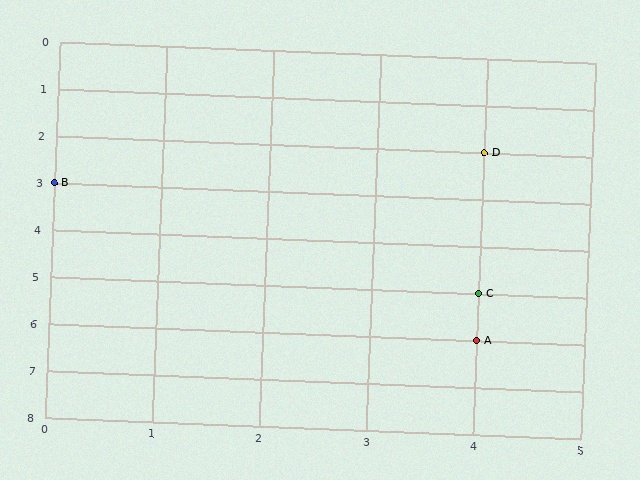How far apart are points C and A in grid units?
Points C and A are 1 row apart.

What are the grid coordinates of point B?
Point B is at grid coordinates (0, 3).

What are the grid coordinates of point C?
Point C is at grid coordinates (4, 5).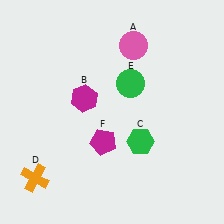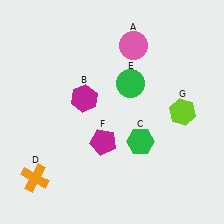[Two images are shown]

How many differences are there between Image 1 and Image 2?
There is 1 difference between the two images.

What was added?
A lime hexagon (G) was added in Image 2.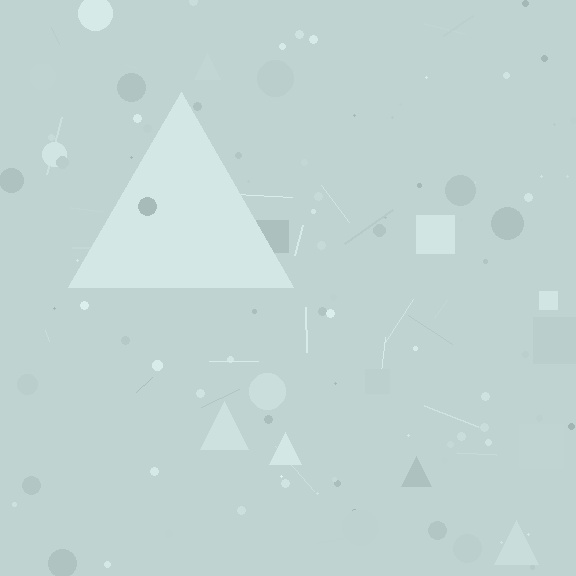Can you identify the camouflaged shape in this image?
The camouflaged shape is a triangle.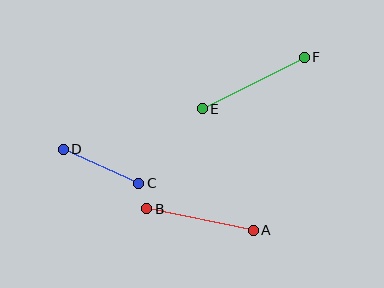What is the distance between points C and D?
The distance is approximately 83 pixels.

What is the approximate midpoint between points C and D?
The midpoint is at approximately (101, 166) pixels.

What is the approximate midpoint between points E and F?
The midpoint is at approximately (253, 83) pixels.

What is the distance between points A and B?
The distance is approximately 108 pixels.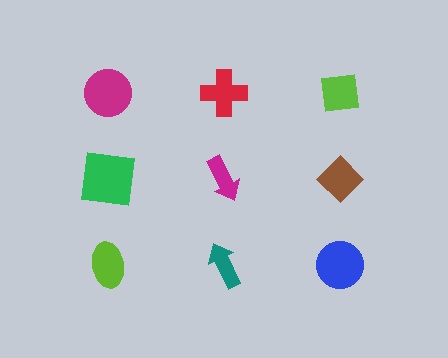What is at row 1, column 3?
A lime square.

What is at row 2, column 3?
A brown diamond.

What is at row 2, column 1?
A green square.